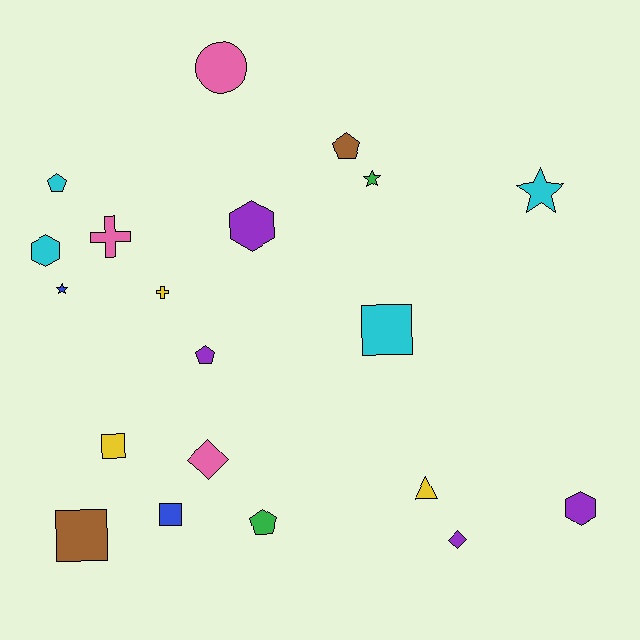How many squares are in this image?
There are 4 squares.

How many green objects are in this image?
There are 2 green objects.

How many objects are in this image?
There are 20 objects.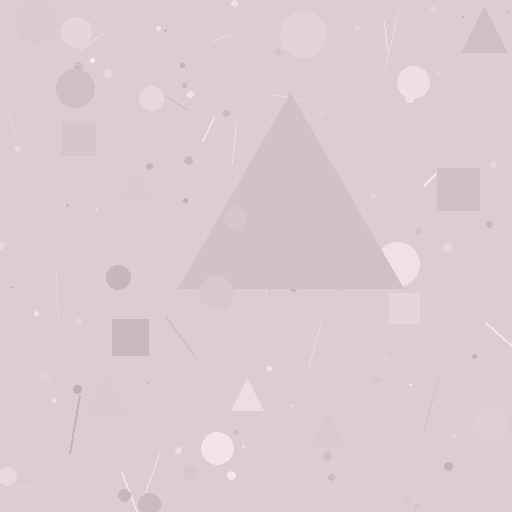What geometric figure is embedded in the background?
A triangle is embedded in the background.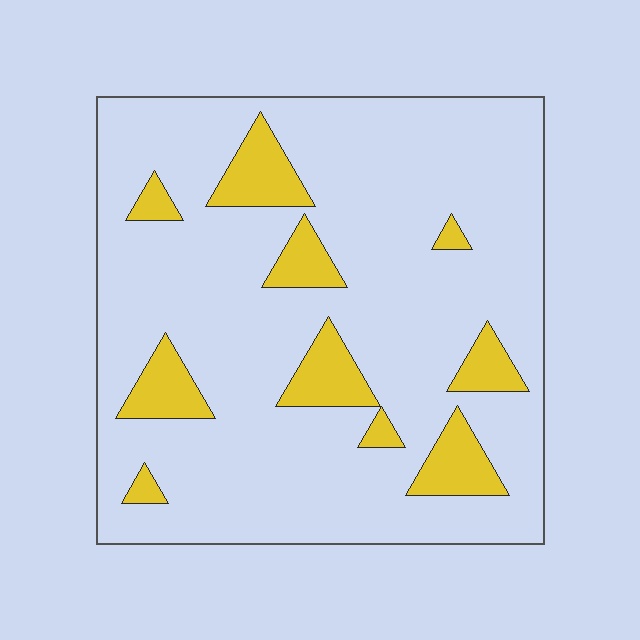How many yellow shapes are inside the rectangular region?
10.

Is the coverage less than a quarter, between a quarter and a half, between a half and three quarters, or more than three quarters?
Less than a quarter.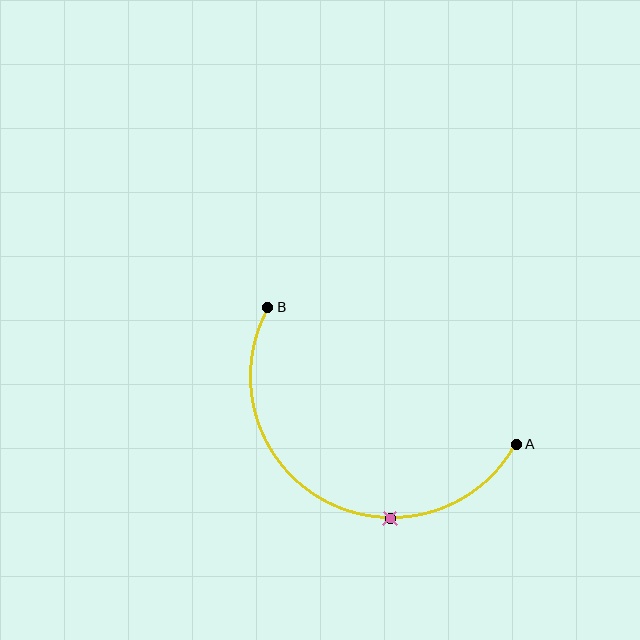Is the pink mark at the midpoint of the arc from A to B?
No. The pink mark lies on the arc but is closer to endpoint A. The arc midpoint would be at the point on the curve equidistant along the arc from both A and B.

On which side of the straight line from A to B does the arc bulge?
The arc bulges below the straight line connecting A and B.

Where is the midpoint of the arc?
The arc midpoint is the point on the curve farthest from the straight line joining A and B. It sits below that line.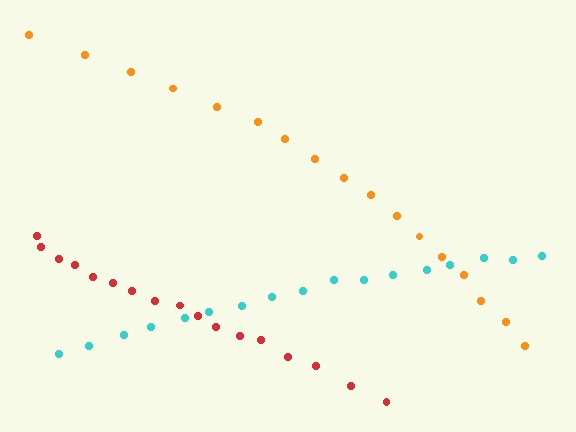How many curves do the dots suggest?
There are 3 distinct paths.